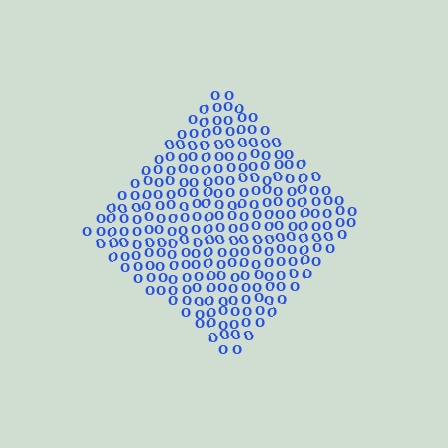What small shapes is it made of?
It is made of small letter O's.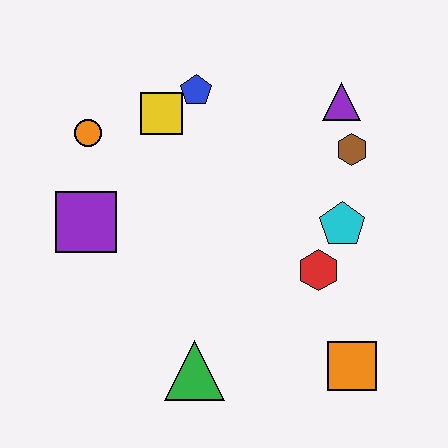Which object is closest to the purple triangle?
The brown hexagon is closest to the purple triangle.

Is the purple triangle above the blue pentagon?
No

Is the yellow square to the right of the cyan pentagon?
No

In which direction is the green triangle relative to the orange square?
The green triangle is to the left of the orange square.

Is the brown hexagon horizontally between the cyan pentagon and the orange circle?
No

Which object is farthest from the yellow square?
The orange square is farthest from the yellow square.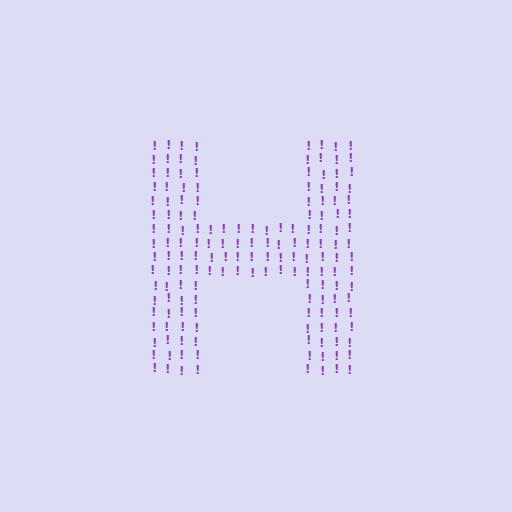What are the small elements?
The small elements are exclamation marks.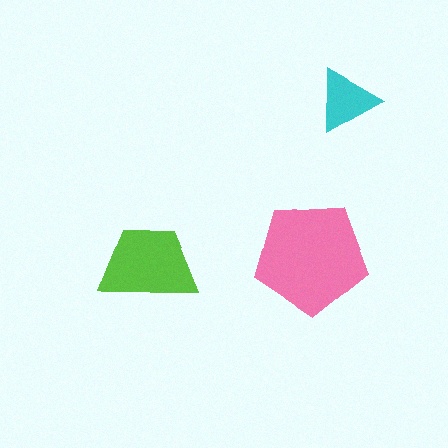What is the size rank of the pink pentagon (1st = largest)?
1st.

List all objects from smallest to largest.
The cyan triangle, the lime trapezoid, the pink pentagon.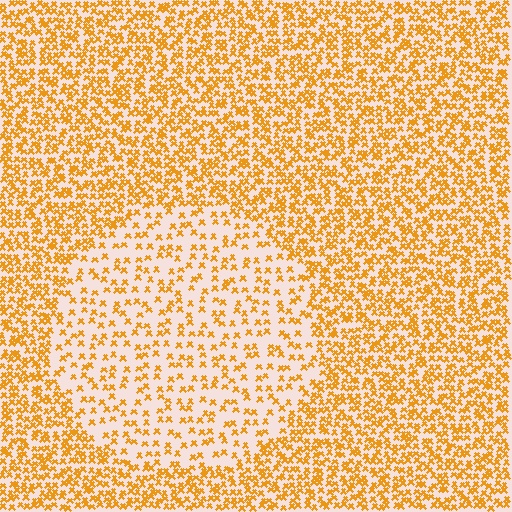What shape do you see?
I see a circle.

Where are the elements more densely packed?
The elements are more densely packed outside the circle boundary.